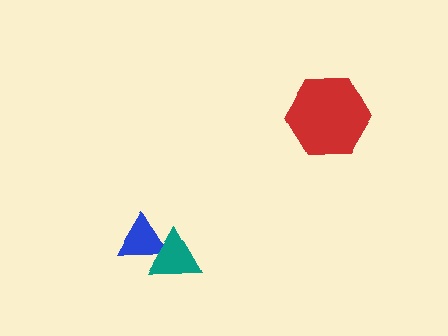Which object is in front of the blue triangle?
The teal triangle is in front of the blue triangle.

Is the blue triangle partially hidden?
Yes, it is partially covered by another shape.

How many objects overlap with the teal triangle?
1 object overlaps with the teal triangle.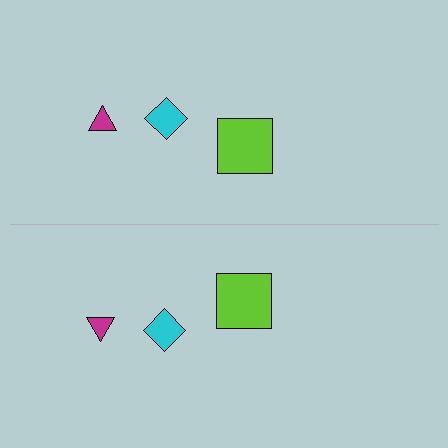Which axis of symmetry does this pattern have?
The pattern has a horizontal axis of symmetry running through the center of the image.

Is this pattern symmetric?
Yes, this pattern has bilateral (reflection) symmetry.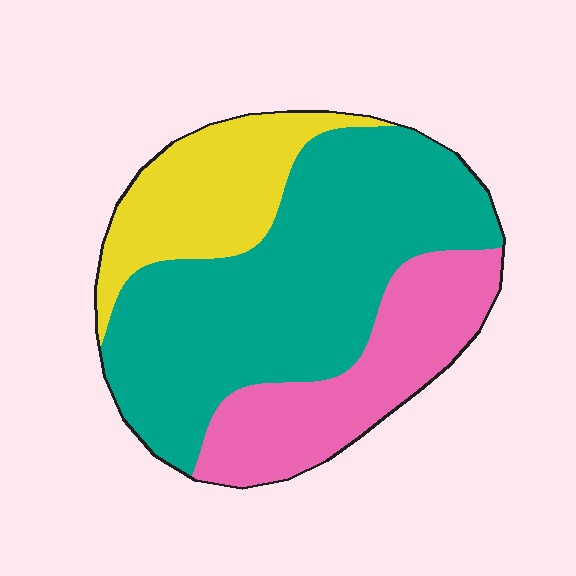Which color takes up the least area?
Yellow, at roughly 20%.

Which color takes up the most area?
Teal, at roughly 55%.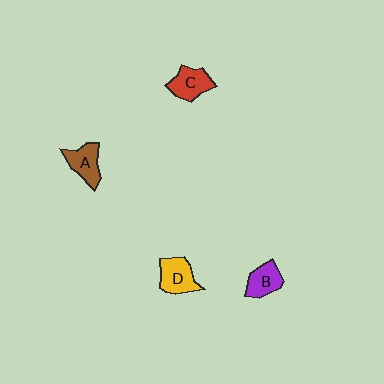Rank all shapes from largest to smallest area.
From largest to smallest: D (yellow), C (red), A (brown), B (purple).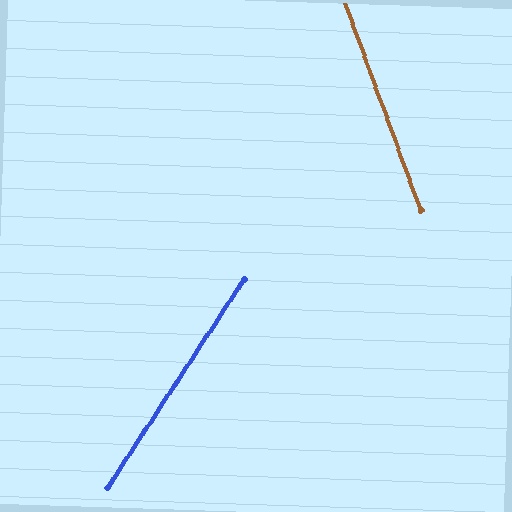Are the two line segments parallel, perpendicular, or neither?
Neither parallel nor perpendicular — they differ by about 53°.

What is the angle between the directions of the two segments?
Approximately 53 degrees.